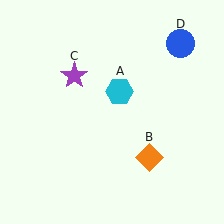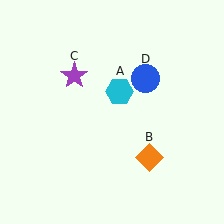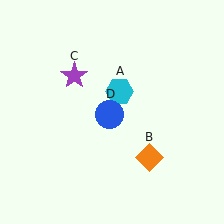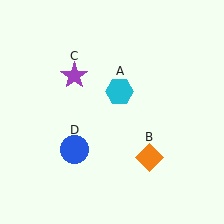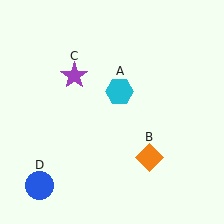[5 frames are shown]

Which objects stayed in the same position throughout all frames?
Cyan hexagon (object A) and orange diamond (object B) and purple star (object C) remained stationary.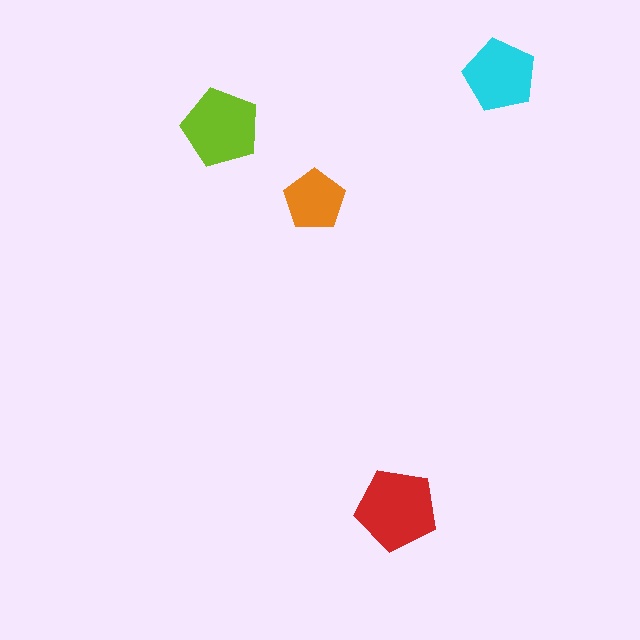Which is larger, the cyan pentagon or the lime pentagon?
The lime one.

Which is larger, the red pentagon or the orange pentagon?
The red one.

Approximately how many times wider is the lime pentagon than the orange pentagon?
About 1.5 times wider.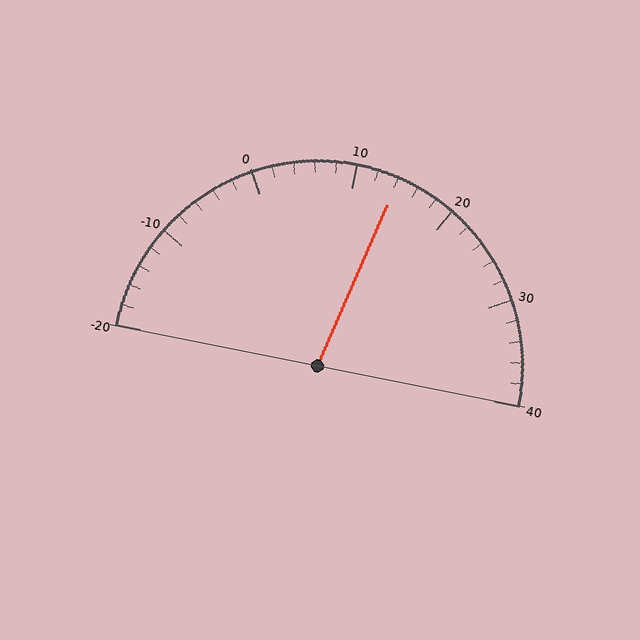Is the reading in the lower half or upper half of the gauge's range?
The reading is in the upper half of the range (-20 to 40).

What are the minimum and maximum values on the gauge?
The gauge ranges from -20 to 40.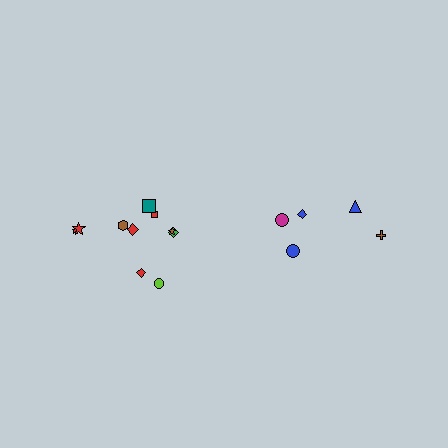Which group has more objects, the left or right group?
The left group.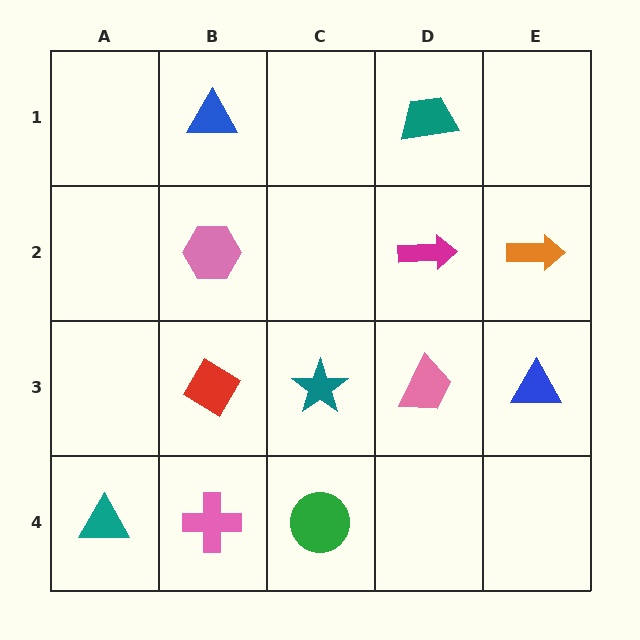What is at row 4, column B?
A pink cross.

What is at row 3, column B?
A red diamond.